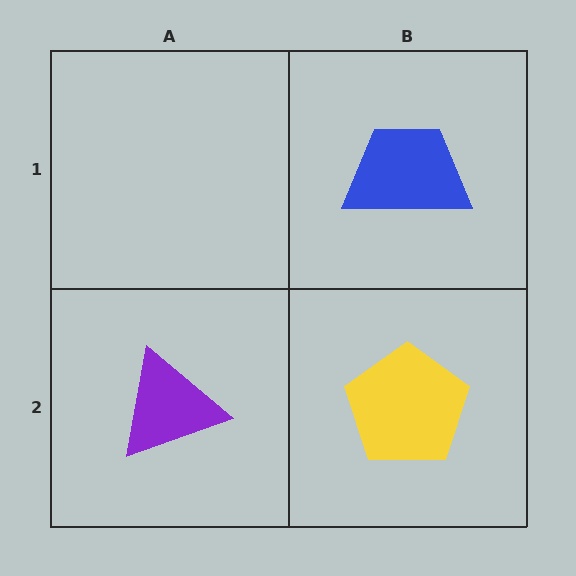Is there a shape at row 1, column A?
No, that cell is empty.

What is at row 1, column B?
A blue trapezoid.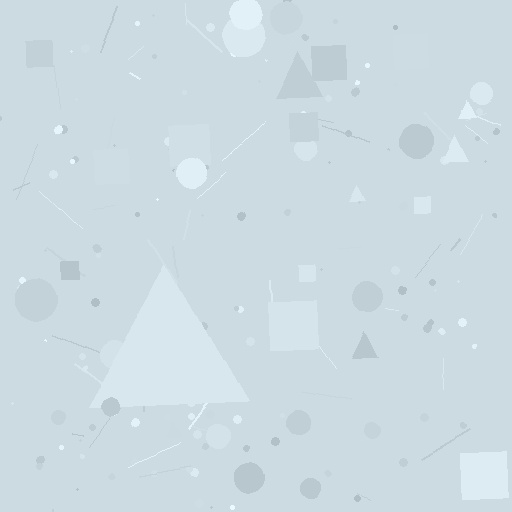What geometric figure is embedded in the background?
A triangle is embedded in the background.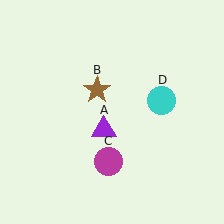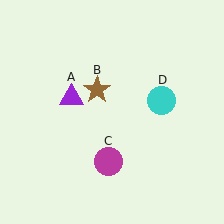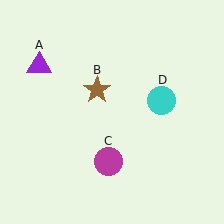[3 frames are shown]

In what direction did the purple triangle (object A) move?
The purple triangle (object A) moved up and to the left.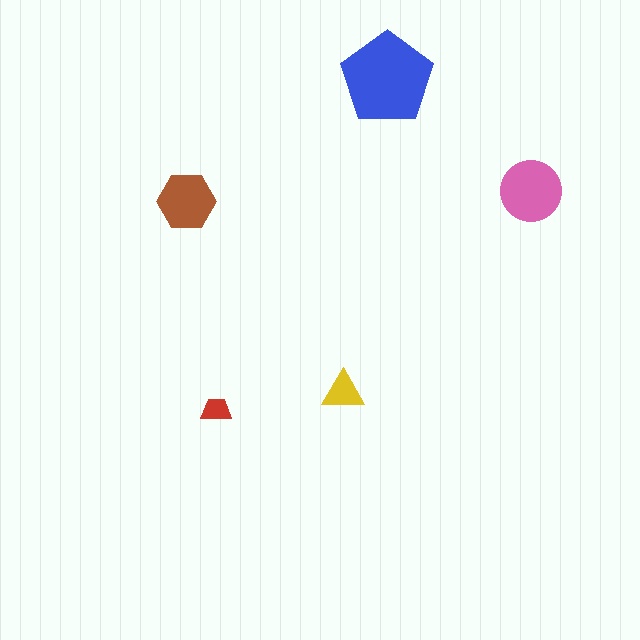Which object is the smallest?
The red trapezoid.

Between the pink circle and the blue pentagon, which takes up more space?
The blue pentagon.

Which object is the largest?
The blue pentagon.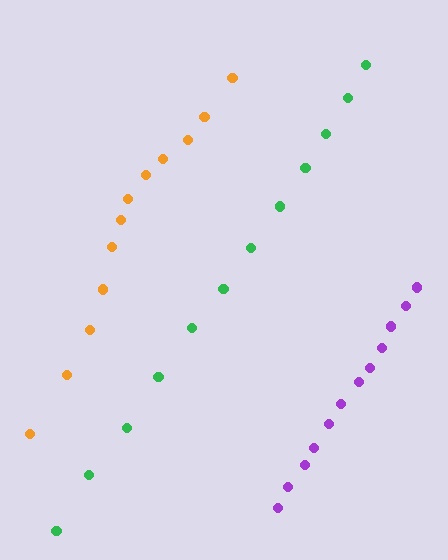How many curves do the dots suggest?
There are 3 distinct paths.